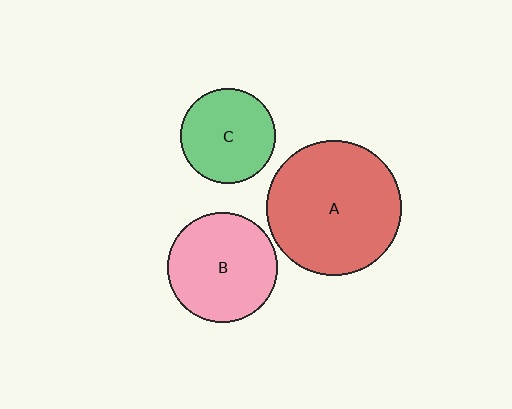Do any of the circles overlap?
No, none of the circles overlap.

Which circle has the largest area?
Circle A (red).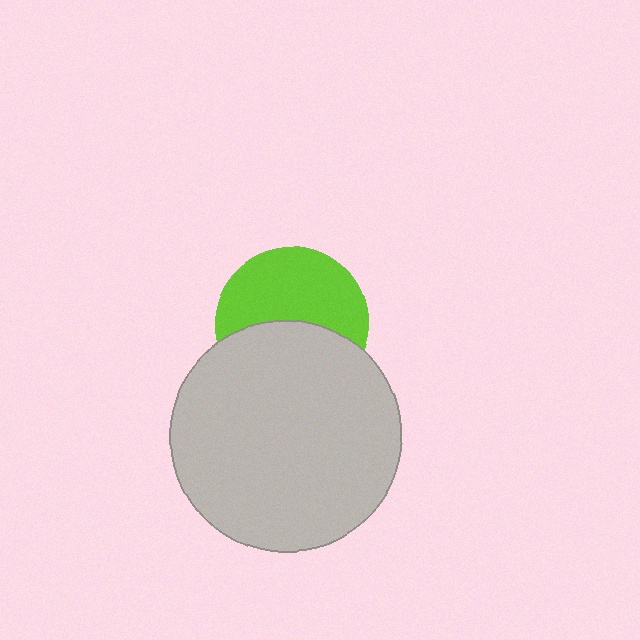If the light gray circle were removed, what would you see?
You would see the complete lime circle.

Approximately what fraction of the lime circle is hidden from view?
Roughly 46% of the lime circle is hidden behind the light gray circle.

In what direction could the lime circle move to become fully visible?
The lime circle could move up. That would shift it out from behind the light gray circle entirely.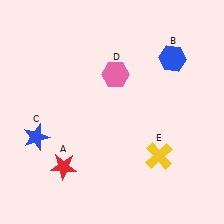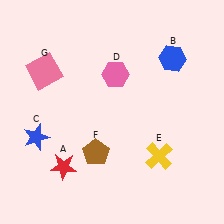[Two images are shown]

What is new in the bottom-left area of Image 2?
A brown pentagon (F) was added in the bottom-left area of Image 2.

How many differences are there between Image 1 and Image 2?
There are 2 differences between the two images.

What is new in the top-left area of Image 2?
A pink square (G) was added in the top-left area of Image 2.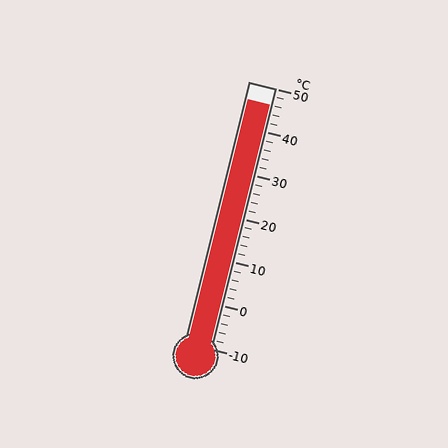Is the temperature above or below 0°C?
The temperature is above 0°C.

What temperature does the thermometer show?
The thermometer shows approximately 46°C.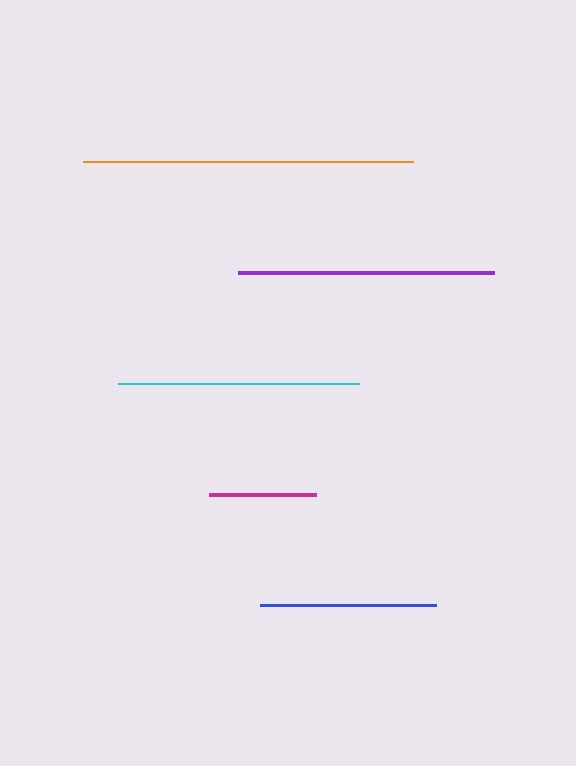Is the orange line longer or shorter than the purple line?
The orange line is longer than the purple line.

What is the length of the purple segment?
The purple segment is approximately 255 pixels long.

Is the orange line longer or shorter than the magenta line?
The orange line is longer than the magenta line.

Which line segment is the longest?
The orange line is the longest at approximately 330 pixels.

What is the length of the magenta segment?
The magenta segment is approximately 107 pixels long.